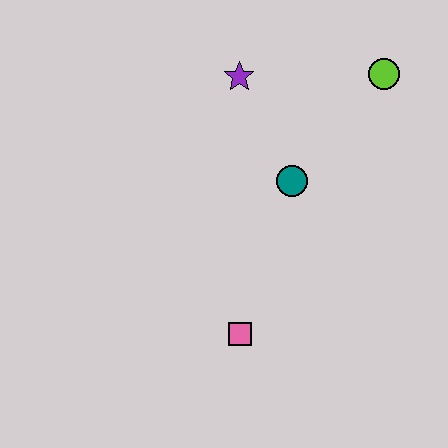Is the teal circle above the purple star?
No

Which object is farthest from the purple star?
The pink square is farthest from the purple star.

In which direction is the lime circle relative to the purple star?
The lime circle is to the right of the purple star.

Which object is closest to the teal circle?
The purple star is closest to the teal circle.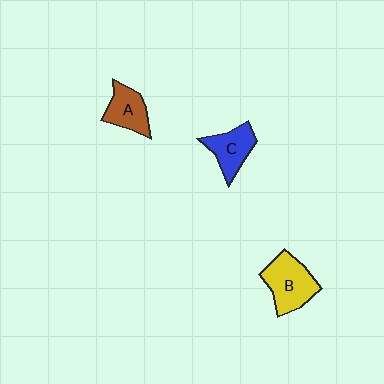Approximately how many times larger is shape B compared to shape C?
Approximately 1.3 times.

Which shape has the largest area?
Shape B (yellow).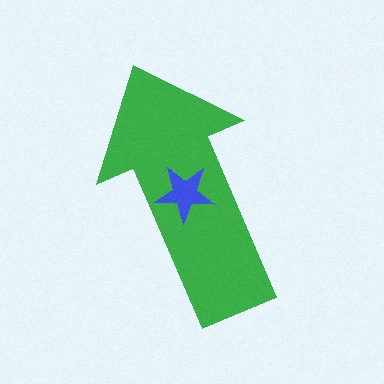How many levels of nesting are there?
2.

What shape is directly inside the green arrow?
The blue star.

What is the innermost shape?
The blue star.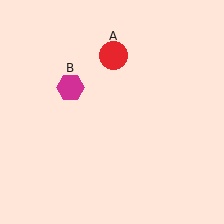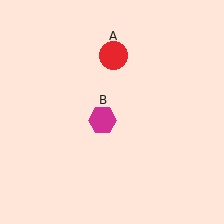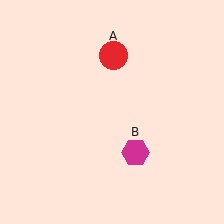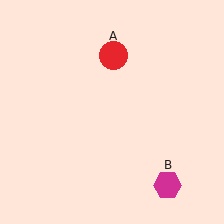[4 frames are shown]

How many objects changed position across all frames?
1 object changed position: magenta hexagon (object B).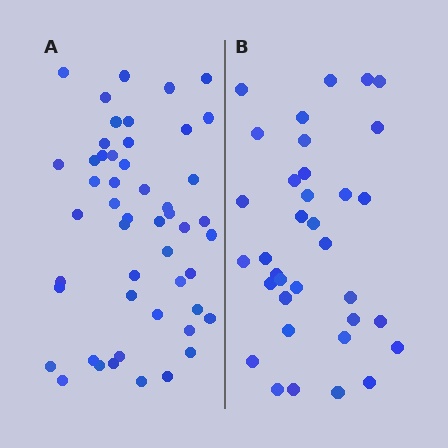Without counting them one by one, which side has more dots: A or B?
Region A (the left region) has more dots.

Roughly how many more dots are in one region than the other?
Region A has approximately 15 more dots than region B.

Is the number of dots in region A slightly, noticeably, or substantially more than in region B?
Region A has noticeably more, but not dramatically so. The ratio is roughly 1.4 to 1.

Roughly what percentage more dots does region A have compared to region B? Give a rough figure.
About 45% more.